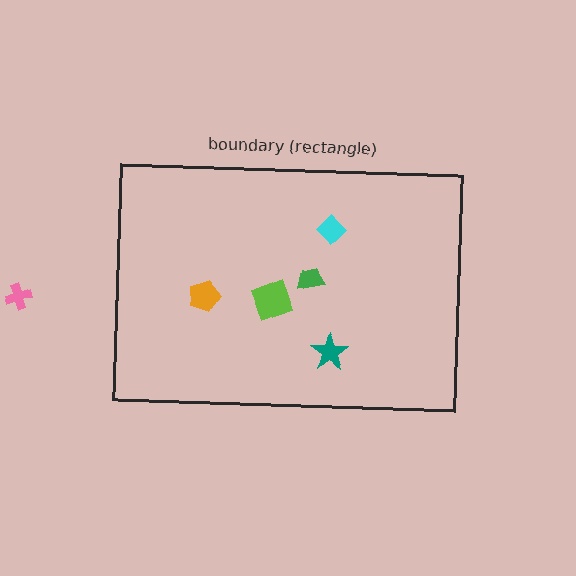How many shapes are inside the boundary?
5 inside, 1 outside.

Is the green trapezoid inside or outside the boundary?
Inside.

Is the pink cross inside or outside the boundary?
Outside.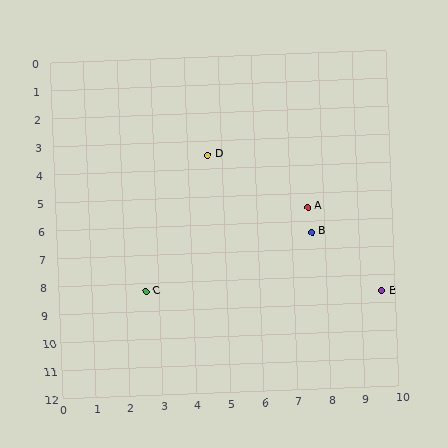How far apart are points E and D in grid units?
Points E and D are about 7.1 grid units apart.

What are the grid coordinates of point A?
Point A is at approximately (7.5, 5.5).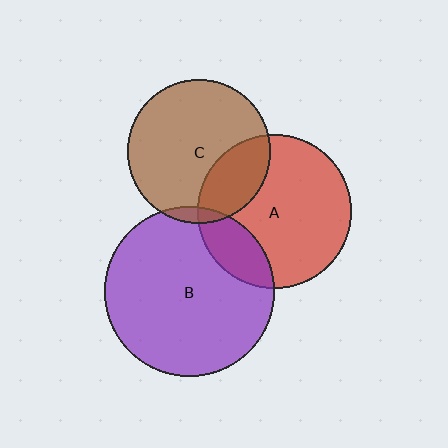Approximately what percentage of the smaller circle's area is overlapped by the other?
Approximately 20%.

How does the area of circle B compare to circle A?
Approximately 1.2 times.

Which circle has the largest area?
Circle B (purple).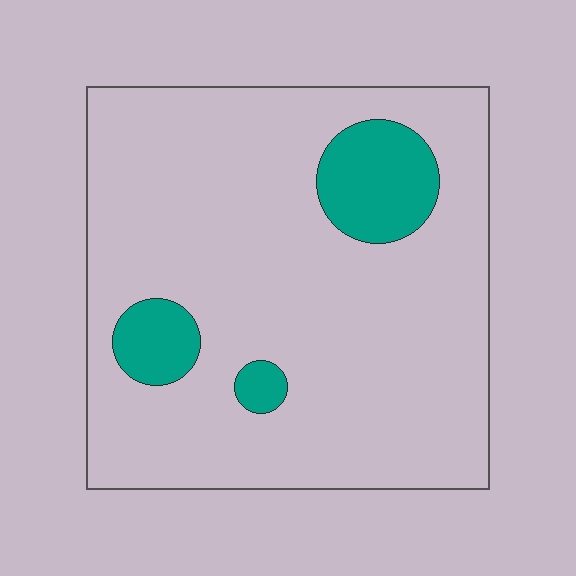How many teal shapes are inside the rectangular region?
3.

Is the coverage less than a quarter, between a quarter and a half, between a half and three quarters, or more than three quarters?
Less than a quarter.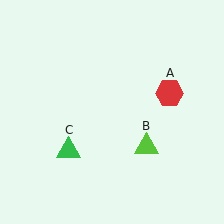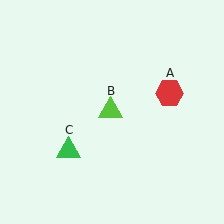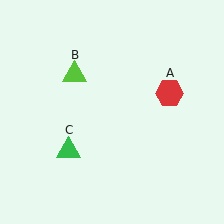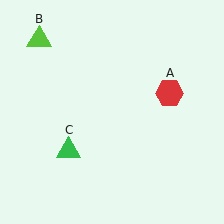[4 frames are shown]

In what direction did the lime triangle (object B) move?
The lime triangle (object B) moved up and to the left.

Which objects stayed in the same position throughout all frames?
Red hexagon (object A) and green triangle (object C) remained stationary.